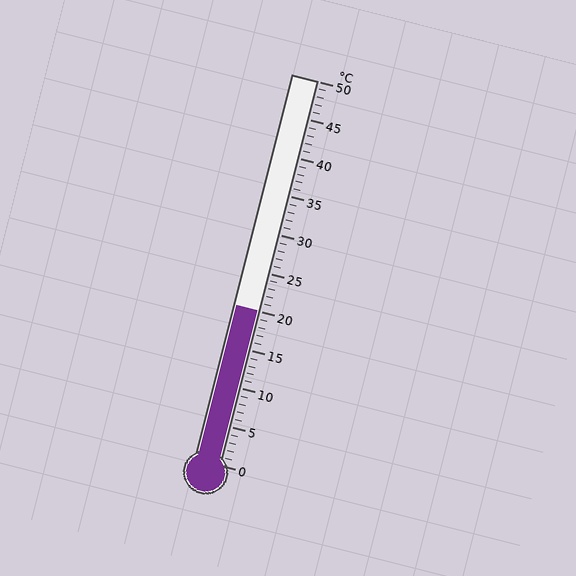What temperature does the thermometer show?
The thermometer shows approximately 20°C.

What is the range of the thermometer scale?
The thermometer scale ranges from 0°C to 50°C.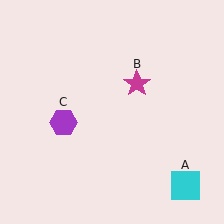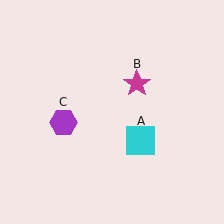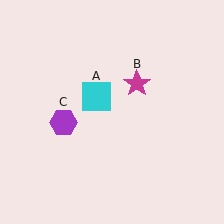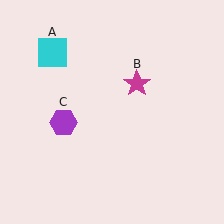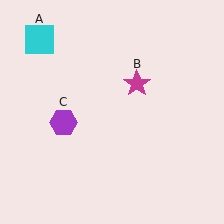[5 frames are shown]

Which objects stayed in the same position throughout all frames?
Magenta star (object B) and purple hexagon (object C) remained stationary.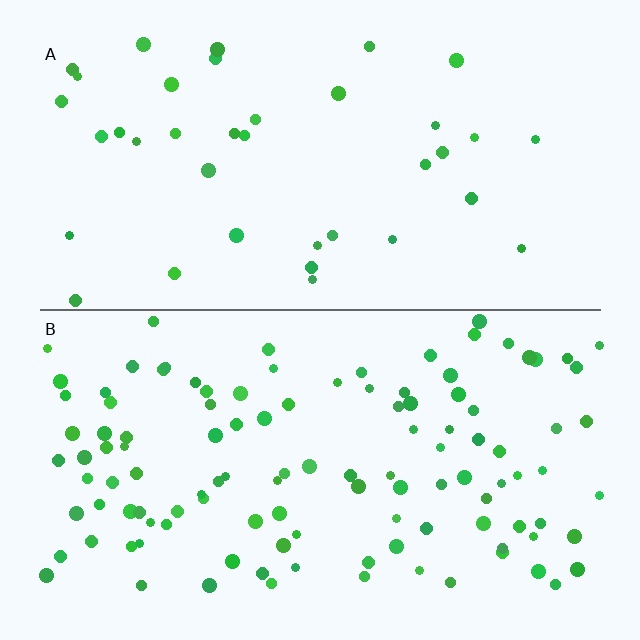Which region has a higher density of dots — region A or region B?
B (the bottom).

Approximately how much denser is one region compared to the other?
Approximately 3.0× — region B over region A.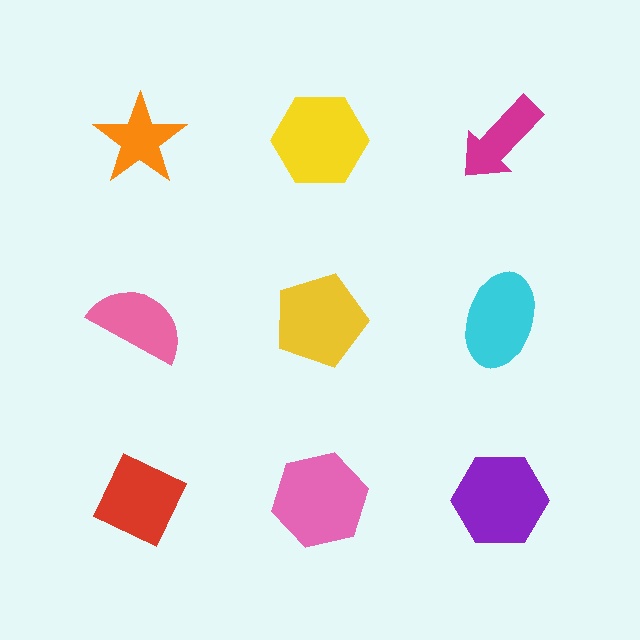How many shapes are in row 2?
3 shapes.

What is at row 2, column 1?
A pink semicircle.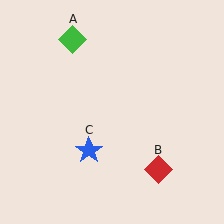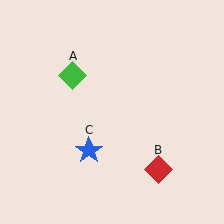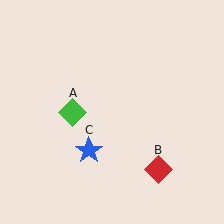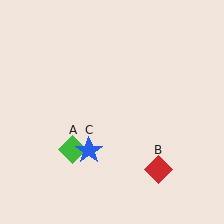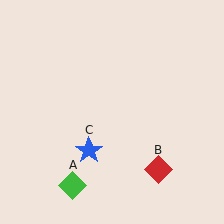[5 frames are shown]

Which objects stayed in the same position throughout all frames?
Red diamond (object B) and blue star (object C) remained stationary.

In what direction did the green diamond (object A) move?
The green diamond (object A) moved down.